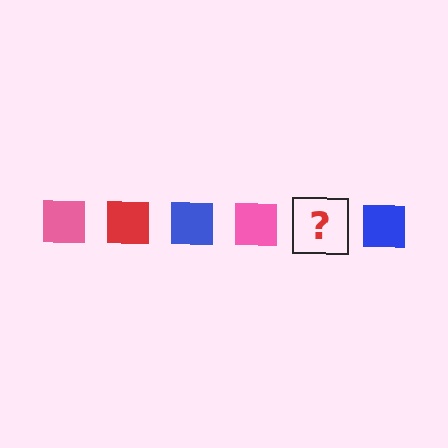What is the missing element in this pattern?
The missing element is a red square.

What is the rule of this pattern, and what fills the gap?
The rule is that the pattern cycles through pink, red, blue squares. The gap should be filled with a red square.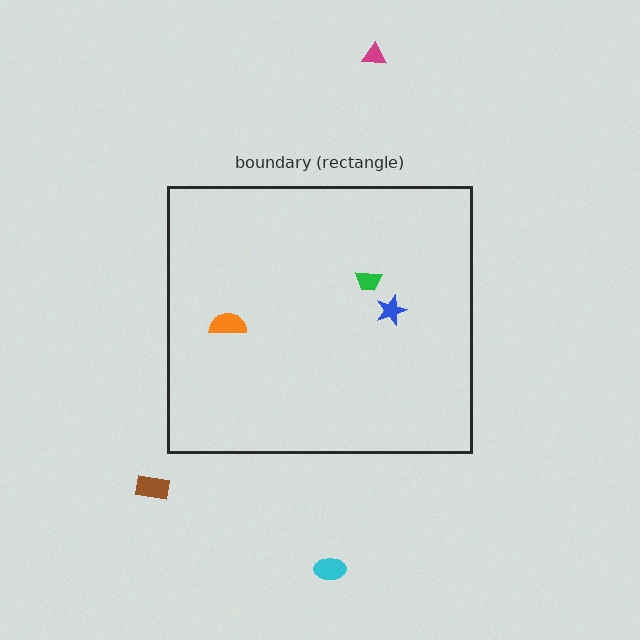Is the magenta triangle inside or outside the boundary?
Outside.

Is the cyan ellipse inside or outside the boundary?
Outside.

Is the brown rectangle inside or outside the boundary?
Outside.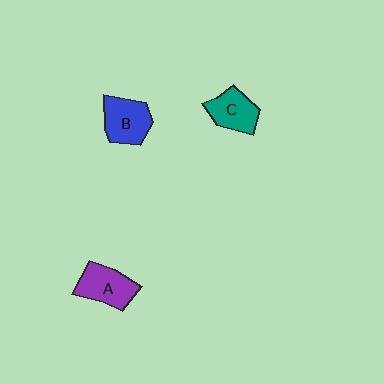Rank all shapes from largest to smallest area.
From largest to smallest: A (purple), B (blue), C (teal).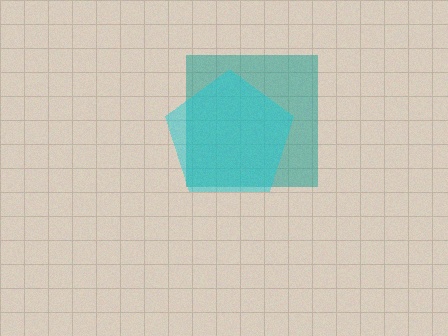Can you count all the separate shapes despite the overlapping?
Yes, there are 2 separate shapes.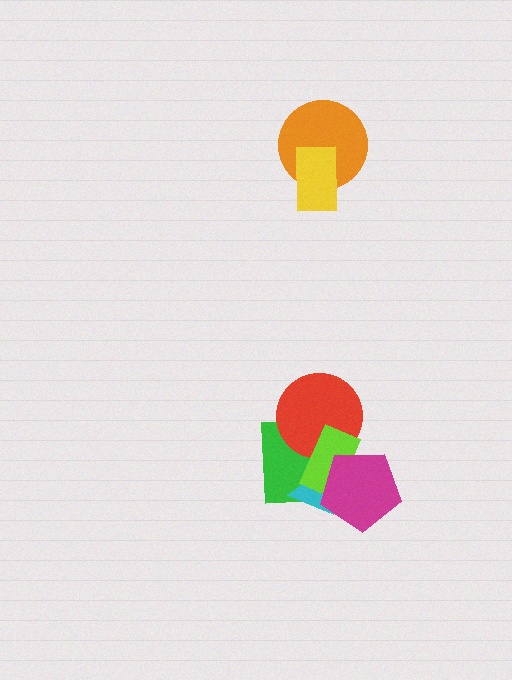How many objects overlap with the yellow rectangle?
1 object overlaps with the yellow rectangle.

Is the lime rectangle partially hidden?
Yes, it is partially covered by another shape.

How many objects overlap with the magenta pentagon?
3 objects overlap with the magenta pentagon.